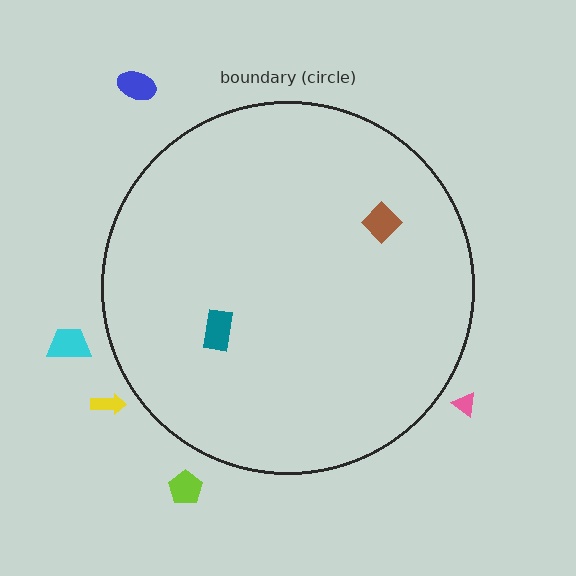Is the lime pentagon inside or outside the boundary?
Outside.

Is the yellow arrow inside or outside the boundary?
Outside.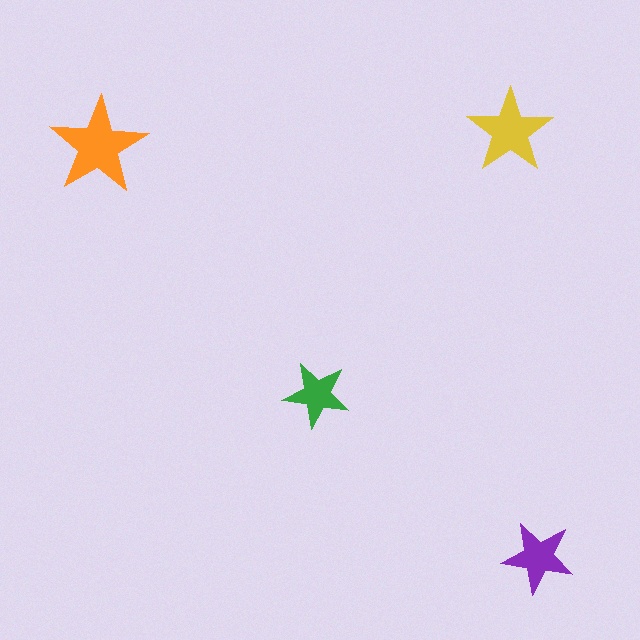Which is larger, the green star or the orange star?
The orange one.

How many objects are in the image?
There are 4 objects in the image.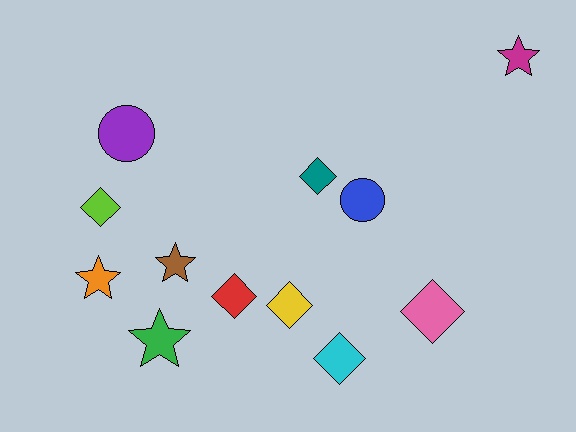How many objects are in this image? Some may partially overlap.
There are 12 objects.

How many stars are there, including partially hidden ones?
There are 4 stars.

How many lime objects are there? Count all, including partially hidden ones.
There is 1 lime object.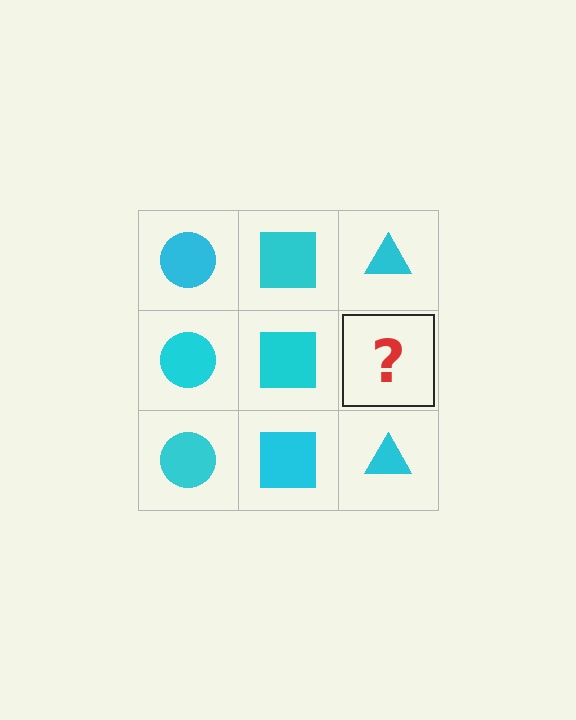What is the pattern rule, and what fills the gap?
The rule is that each column has a consistent shape. The gap should be filled with a cyan triangle.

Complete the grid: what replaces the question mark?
The question mark should be replaced with a cyan triangle.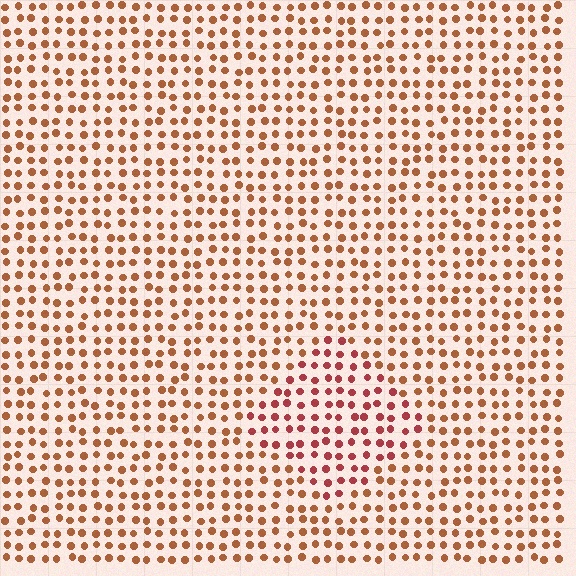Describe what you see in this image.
The image is filled with small brown elements in a uniform arrangement. A diamond-shaped region is visible where the elements are tinted to a slightly different hue, forming a subtle color boundary.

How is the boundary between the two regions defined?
The boundary is defined purely by a slight shift in hue (about 27 degrees). Spacing, size, and orientation are identical on both sides.